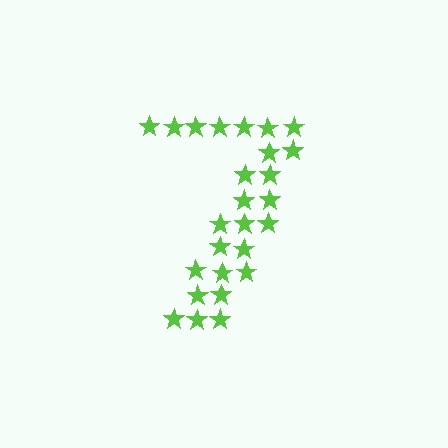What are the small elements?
The small elements are stars.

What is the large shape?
The large shape is the digit 7.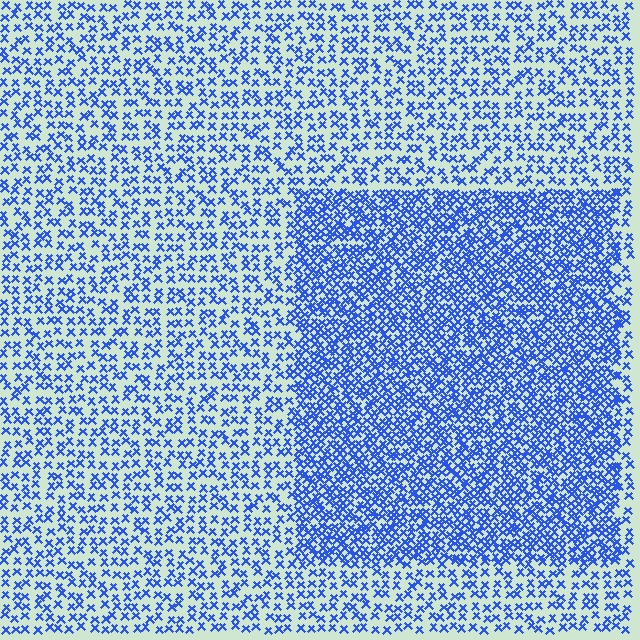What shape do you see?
I see a rectangle.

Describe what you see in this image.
The image contains small blue elements arranged at two different densities. A rectangle-shaped region is visible where the elements are more densely packed than the surrounding area.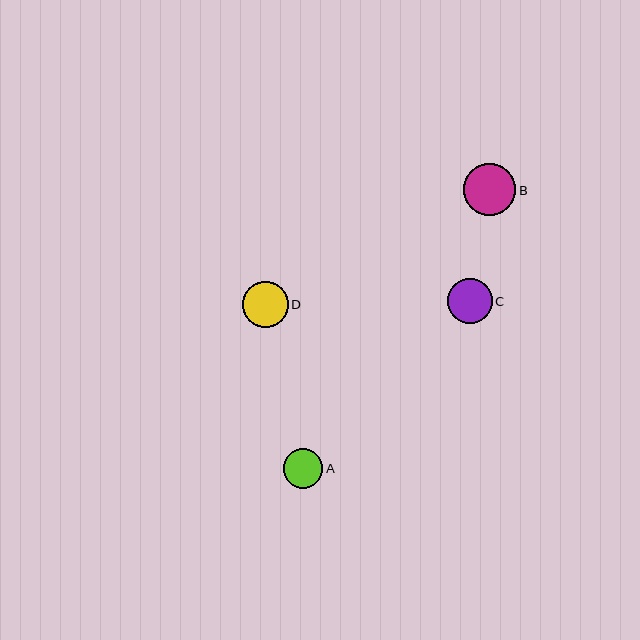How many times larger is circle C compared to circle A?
Circle C is approximately 1.1 times the size of circle A.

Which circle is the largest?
Circle B is the largest with a size of approximately 52 pixels.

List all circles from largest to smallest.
From largest to smallest: B, D, C, A.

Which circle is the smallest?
Circle A is the smallest with a size of approximately 40 pixels.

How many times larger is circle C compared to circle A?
Circle C is approximately 1.1 times the size of circle A.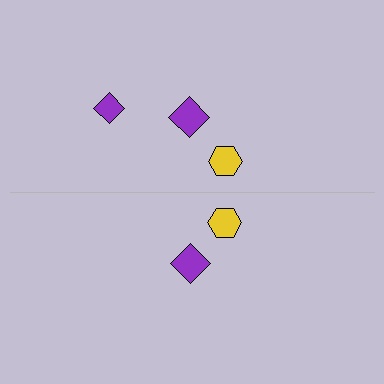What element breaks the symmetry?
A purple diamond is missing from the bottom side.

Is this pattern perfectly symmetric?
No, the pattern is not perfectly symmetric. A purple diamond is missing from the bottom side.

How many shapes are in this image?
There are 5 shapes in this image.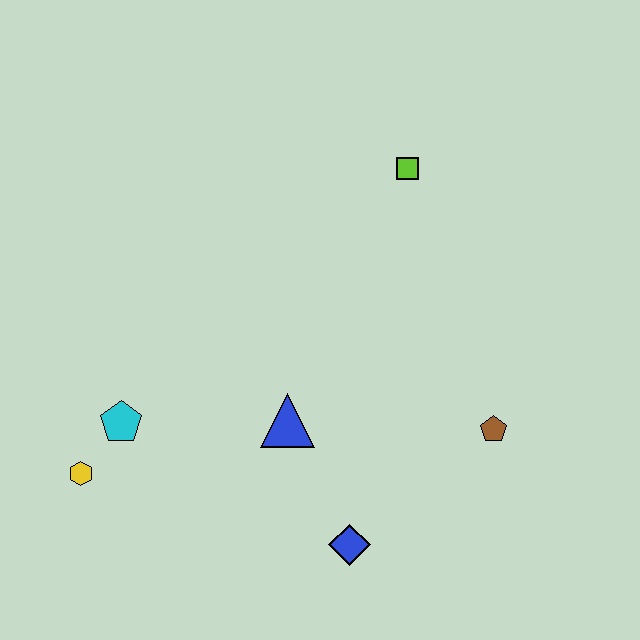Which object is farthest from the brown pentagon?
The yellow hexagon is farthest from the brown pentagon.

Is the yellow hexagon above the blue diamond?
Yes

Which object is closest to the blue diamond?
The blue triangle is closest to the blue diamond.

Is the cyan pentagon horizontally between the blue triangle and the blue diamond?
No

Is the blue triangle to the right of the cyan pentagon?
Yes